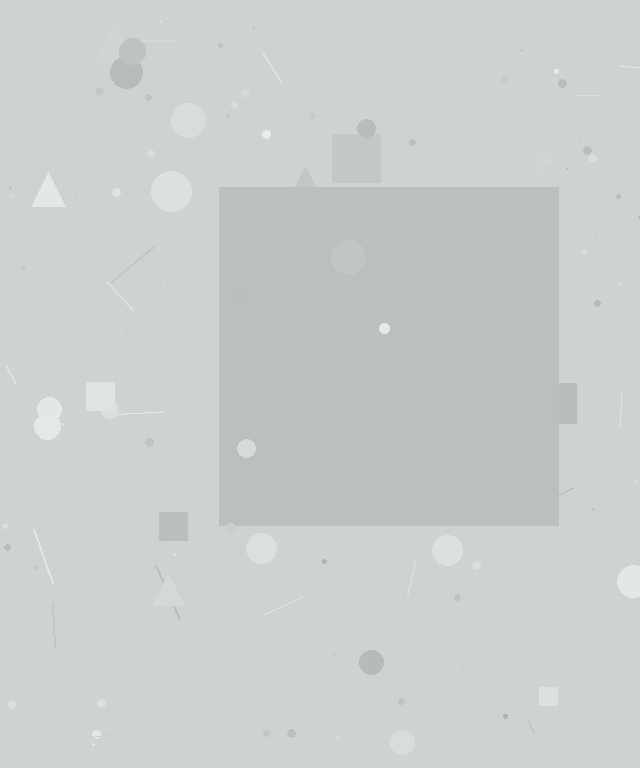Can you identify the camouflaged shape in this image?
The camouflaged shape is a square.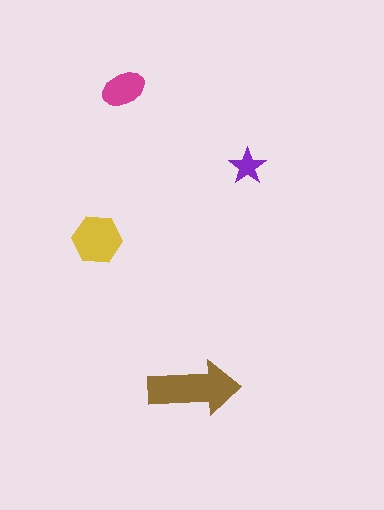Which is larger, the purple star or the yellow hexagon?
The yellow hexagon.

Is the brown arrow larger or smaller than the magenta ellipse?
Larger.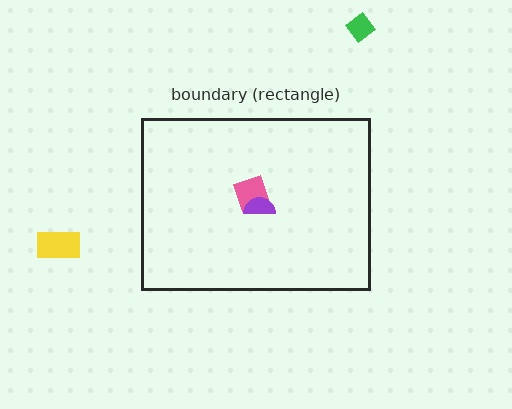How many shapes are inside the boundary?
2 inside, 2 outside.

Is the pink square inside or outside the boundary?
Inside.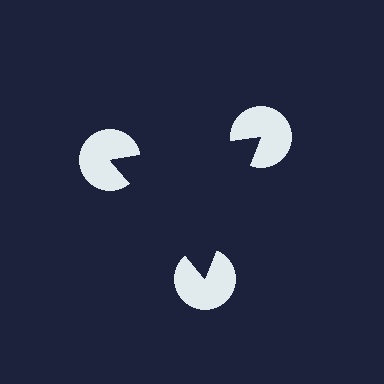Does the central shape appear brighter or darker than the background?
It typically appears slightly darker than the background, even though no actual brightness change is drawn.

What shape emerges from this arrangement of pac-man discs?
An illusory triangle — its edges are inferred from the aligned wedge cuts in the pac-man discs, not physically drawn.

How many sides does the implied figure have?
3 sides.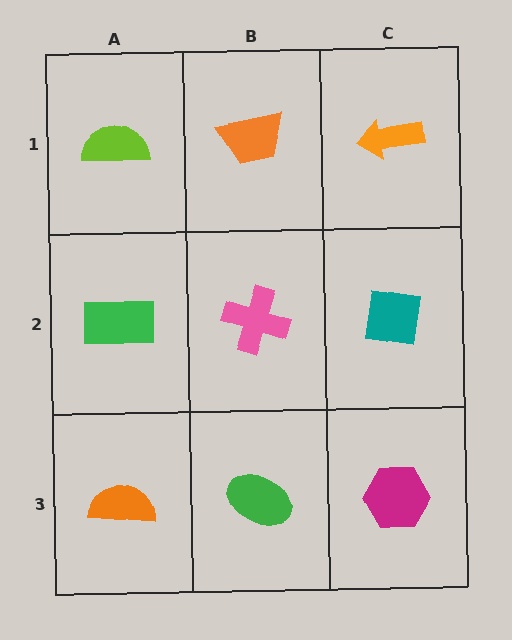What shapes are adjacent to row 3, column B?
A pink cross (row 2, column B), an orange semicircle (row 3, column A), a magenta hexagon (row 3, column C).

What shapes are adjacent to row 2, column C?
An orange arrow (row 1, column C), a magenta hexagon (row 3, column C), a pink cross (row 2, column B).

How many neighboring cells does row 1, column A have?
2.